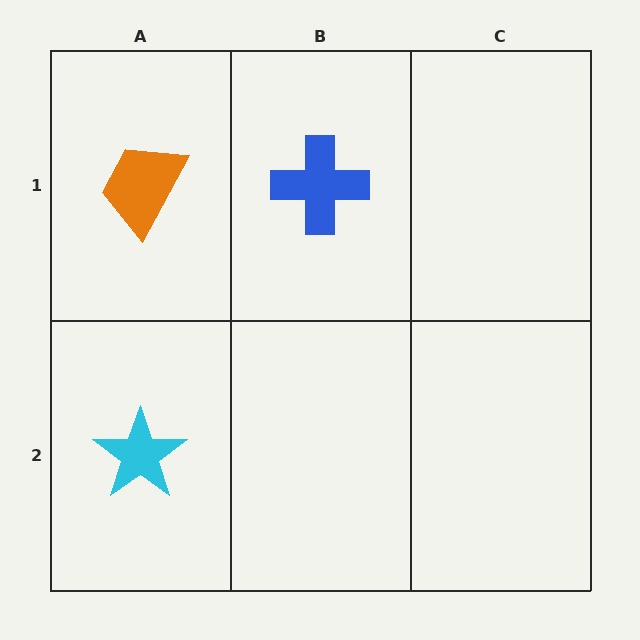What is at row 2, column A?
A cyan star.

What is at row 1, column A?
An orange trapezoid.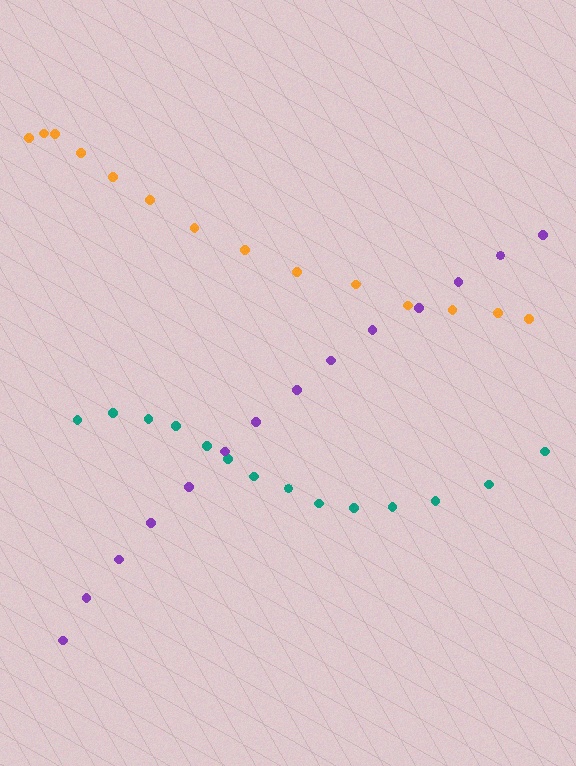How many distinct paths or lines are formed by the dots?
There are 3 distinct paths.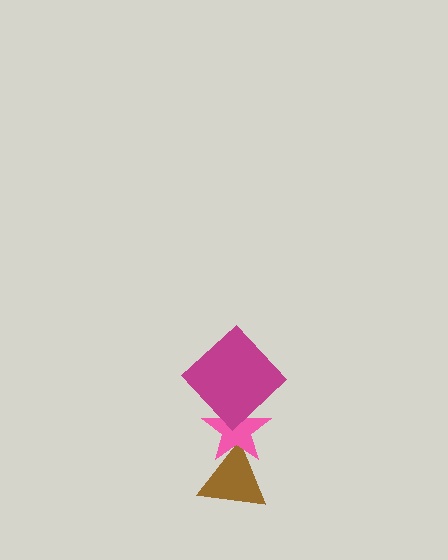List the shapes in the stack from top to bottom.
From top to bottom: the magenta diamond, the pink star, the brown triangle.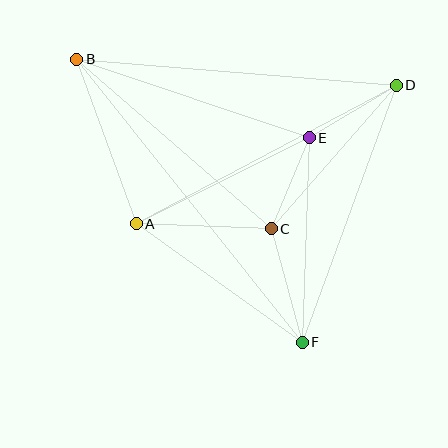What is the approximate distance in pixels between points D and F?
The distance between D and F is approximately 273 pixels.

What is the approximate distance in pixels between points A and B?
The distance between A and B is approximately 175 pixels.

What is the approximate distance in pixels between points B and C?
The distance between B and C is approximately 258 pixels.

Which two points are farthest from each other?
Points B and F are farthest from each other.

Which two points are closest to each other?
Points C and E are closest to each other.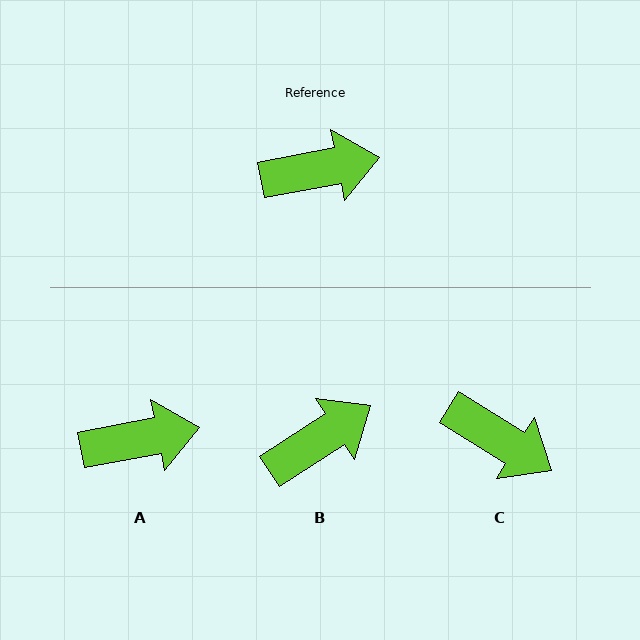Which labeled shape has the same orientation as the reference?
A.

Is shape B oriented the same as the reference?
No, it is off by about 22 degrees.